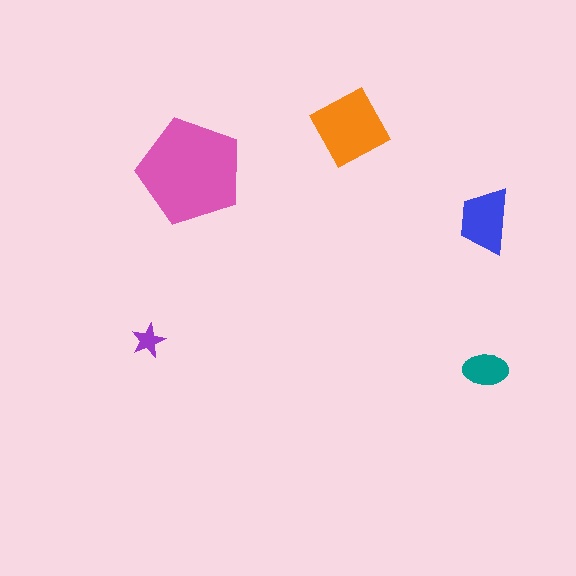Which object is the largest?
The pink pentagon.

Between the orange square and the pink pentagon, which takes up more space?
The pink pentagon.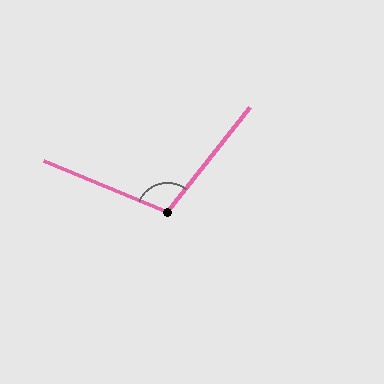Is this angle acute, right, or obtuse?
It is obtuse.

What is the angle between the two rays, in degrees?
Approximately 105 degrees.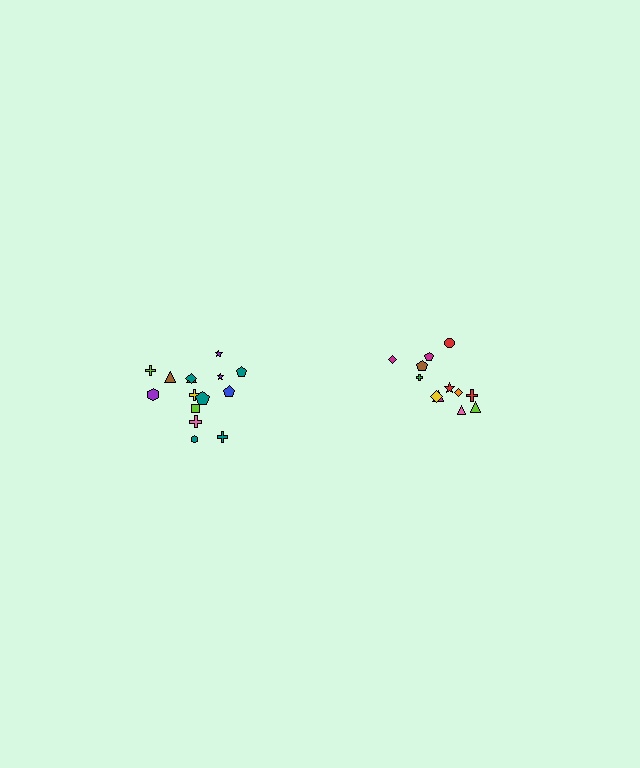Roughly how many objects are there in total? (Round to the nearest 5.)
Roughly 25 objects in total.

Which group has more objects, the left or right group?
The left group.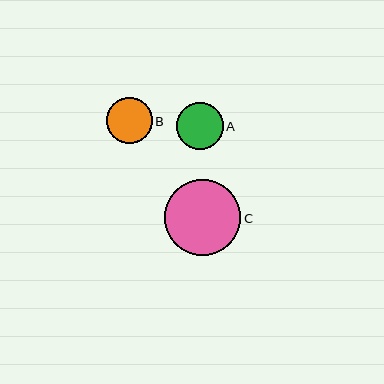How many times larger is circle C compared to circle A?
Circle C is approximately 1.7 times the size of circle A.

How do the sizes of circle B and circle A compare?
Circle B and circle A are approximately the same size.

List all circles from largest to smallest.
From largest to smallest: C, B, A.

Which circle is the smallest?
Circle A is the smallest with a size of approximately 46 pixels.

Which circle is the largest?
Circle C is the largest with a size of approximately 76 pixels.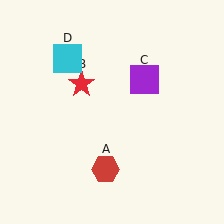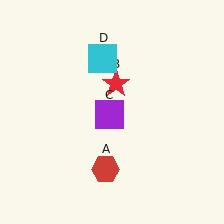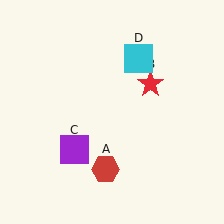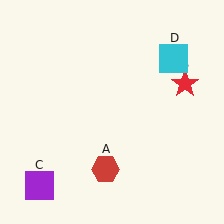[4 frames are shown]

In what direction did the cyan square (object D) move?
The cyan square (object D) moved right.